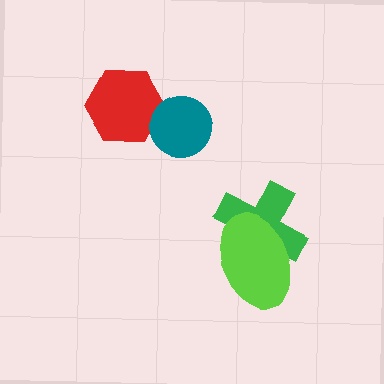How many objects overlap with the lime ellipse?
1 object overlaps with the lime ellipse.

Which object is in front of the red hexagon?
The teal circle is in front of the red hexagon.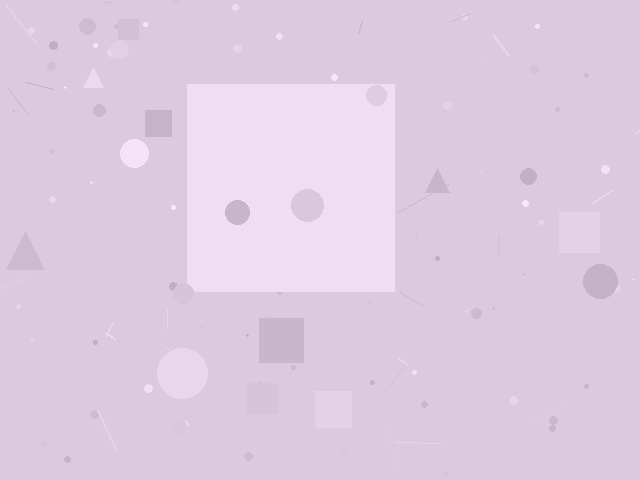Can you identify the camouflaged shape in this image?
The camouflaged shape is a square.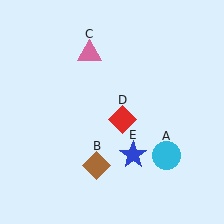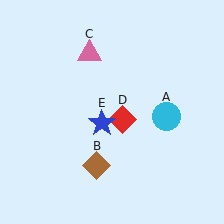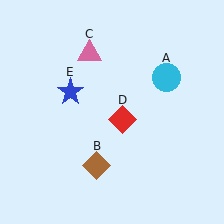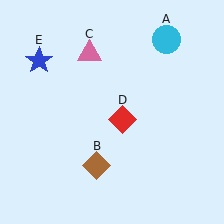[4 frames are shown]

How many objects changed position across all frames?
2 objects changed position: cyan circle (object A), blue star (object E).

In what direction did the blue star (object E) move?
The blue star (object E) moved up and to the left.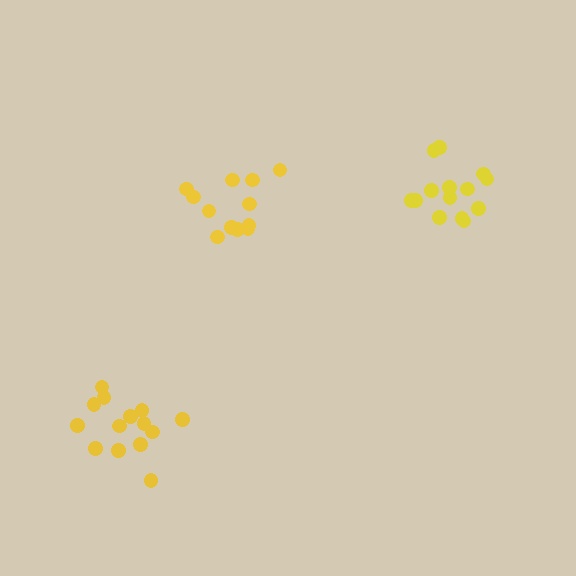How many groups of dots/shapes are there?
There are 3 groups.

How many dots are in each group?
Group 1: 14 dots, Group 2: 14 dots, Group 3: 12 dots (40 total).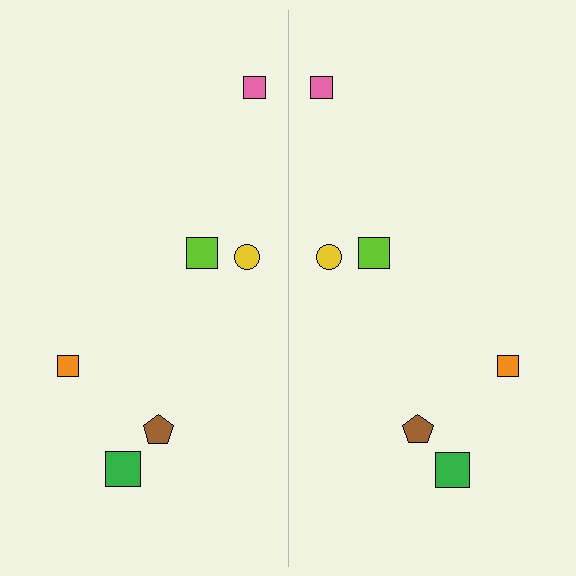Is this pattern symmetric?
Yes, this pattern has bilateral (reflection) symmetry.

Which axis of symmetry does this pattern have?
The pattern has a vertical axis of symmetry running through the center of the image.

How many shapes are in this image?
There are 12 shapes in this image.